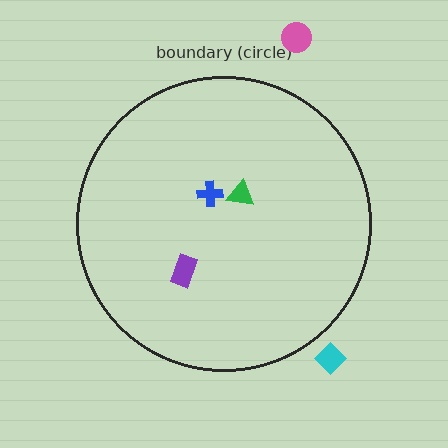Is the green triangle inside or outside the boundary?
Inside.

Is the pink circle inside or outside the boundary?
Outside.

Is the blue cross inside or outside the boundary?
Inside.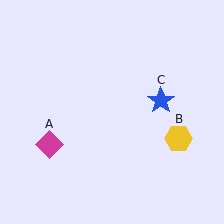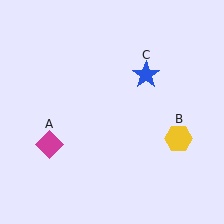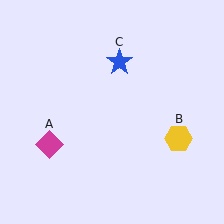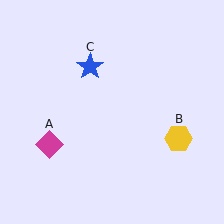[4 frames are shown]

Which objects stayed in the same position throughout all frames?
Magenta diamond (object A) and yellow hexagon (object B) remained stationary.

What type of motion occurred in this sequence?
The blue star (object C) rotated counterclockwise around the center of the scene.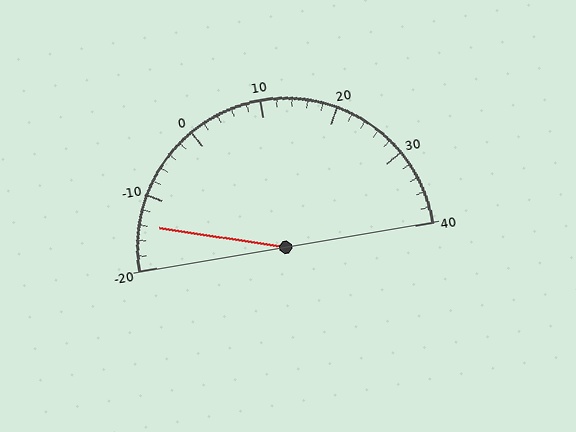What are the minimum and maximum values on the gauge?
The gauge ranges from -20 to 40.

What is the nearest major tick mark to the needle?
The nearest major tick mark is -10.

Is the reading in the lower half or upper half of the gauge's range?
The reading is in the lower half of the range (-20 to 40).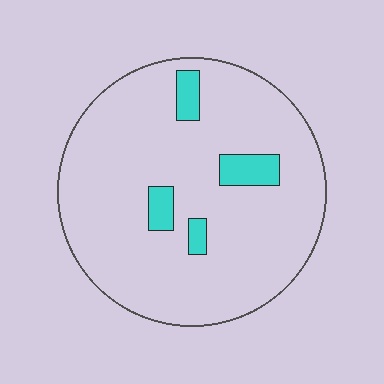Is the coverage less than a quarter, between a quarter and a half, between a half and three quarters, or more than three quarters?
Less than a quarter.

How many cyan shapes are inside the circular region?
4.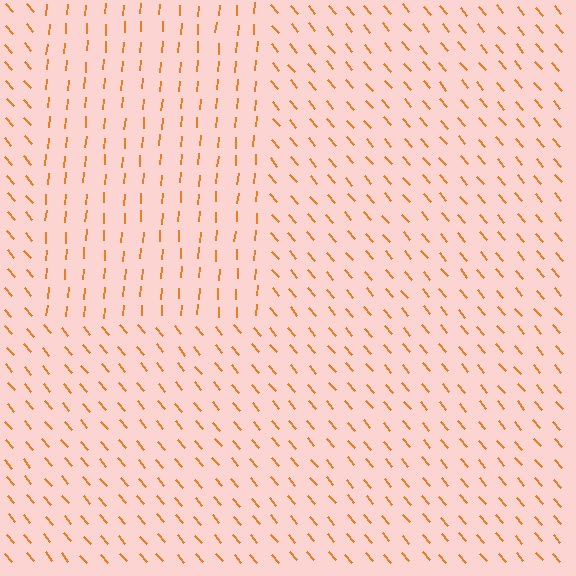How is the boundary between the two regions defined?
The boundary is defined purely by a change in line orientation (approximately 45 degrees difference). All lines are the same color and thickness.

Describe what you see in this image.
The image is filled with small orange line segments. A rectangle region in the image has lines oriented differently from the surrounding lines, creating a visible texture boundary.